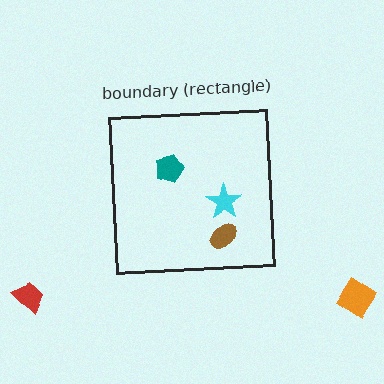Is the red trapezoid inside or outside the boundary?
Outside.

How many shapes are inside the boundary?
3 inside, 2 outside.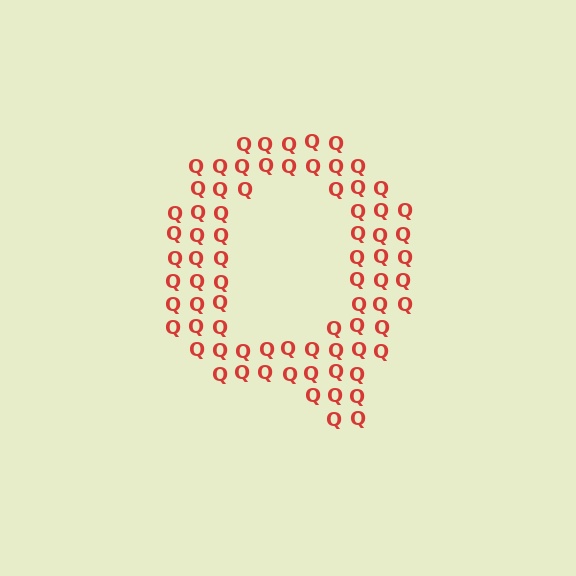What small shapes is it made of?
It is made of small letter Q's.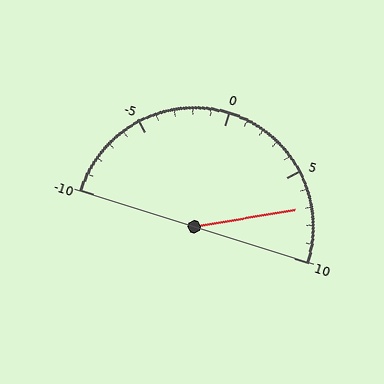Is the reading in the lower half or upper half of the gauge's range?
The reading is in the upper half of the range (-10 to 10).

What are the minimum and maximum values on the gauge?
The gauge ranges from -10 to 10.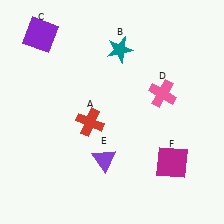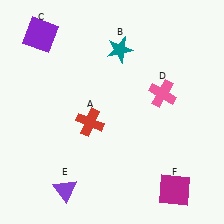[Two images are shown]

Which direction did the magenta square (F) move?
The magenta square (F) moved down.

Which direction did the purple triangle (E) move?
The purple triangle (E) moved left.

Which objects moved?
The objects that moved are: the purple triangle (E), the magenta square (F).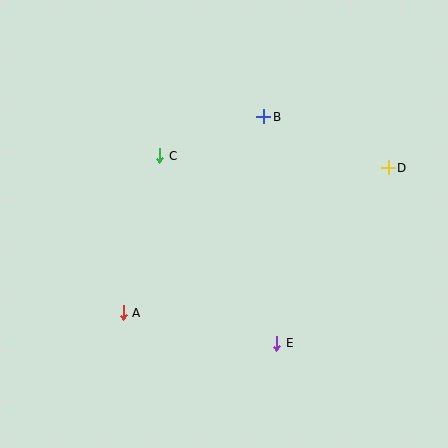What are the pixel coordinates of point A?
Point A is at (123, 313).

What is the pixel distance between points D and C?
The distance between D and C is 229 pixels.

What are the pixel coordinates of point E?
Point E is at (277, 343).